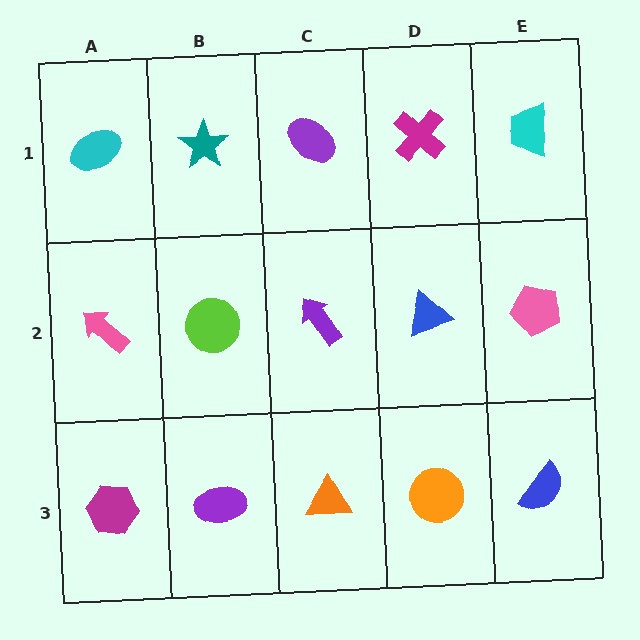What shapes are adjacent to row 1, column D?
A blue triangle (row 2, column D), a purple ellipse (row 1, column C), a cyan trapezoid (row 1, column E).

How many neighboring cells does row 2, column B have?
4.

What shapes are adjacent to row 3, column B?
A lime circle (row 2, column B), a magenta hexagon (row 3, column A), an orange triangle (row 3, column C).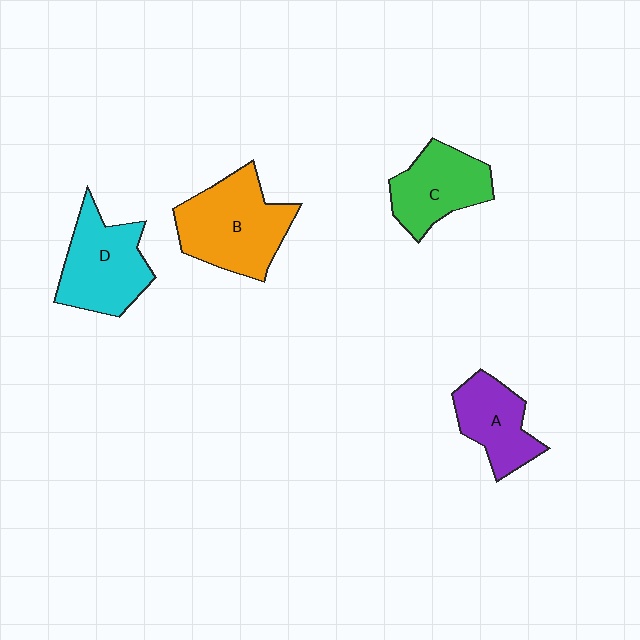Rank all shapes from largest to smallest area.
From largest to smallest: B (orange), D (cyan), C (green), A (purple).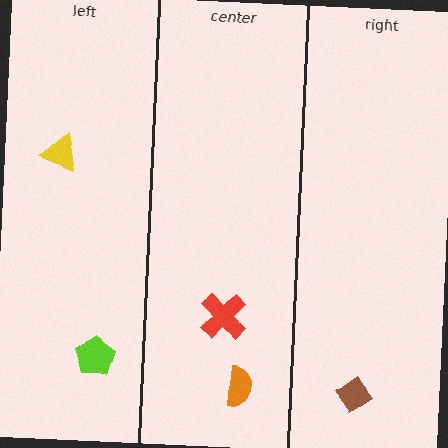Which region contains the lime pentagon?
The left region.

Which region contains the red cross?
The center region.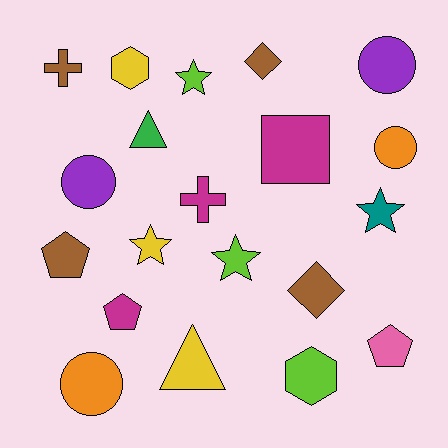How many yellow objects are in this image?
There are 3 yellow objects.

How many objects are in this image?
There are 20 objects.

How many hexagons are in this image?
There are 2 hexagons.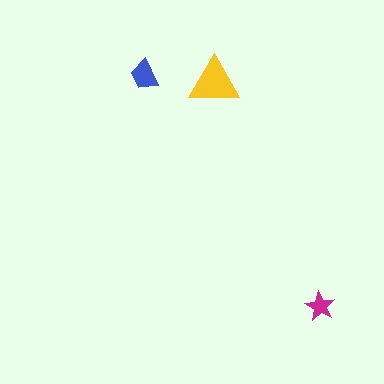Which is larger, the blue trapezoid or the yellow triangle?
The yellow triangle.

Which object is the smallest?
The magenta star.